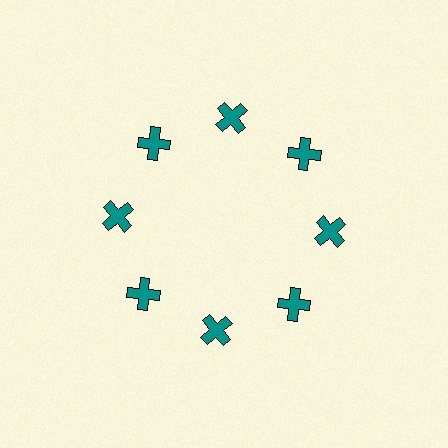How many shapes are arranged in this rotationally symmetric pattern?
There are 8 shapes, arranged in 8 groups of 1.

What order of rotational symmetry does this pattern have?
This pattern has 8-fold rotational symmetry.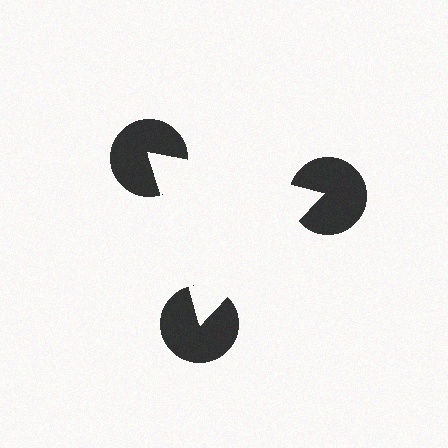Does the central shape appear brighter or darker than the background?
It typically appears slightly brighter than the background, even though no actual brightness change is drawn.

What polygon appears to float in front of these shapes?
An illusory triangle — its edges are inferred from the aligned wedge cuts in the pac-man discs, not physically drawn.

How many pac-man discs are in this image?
There are 3 — one at each vertex of the illusory triangle.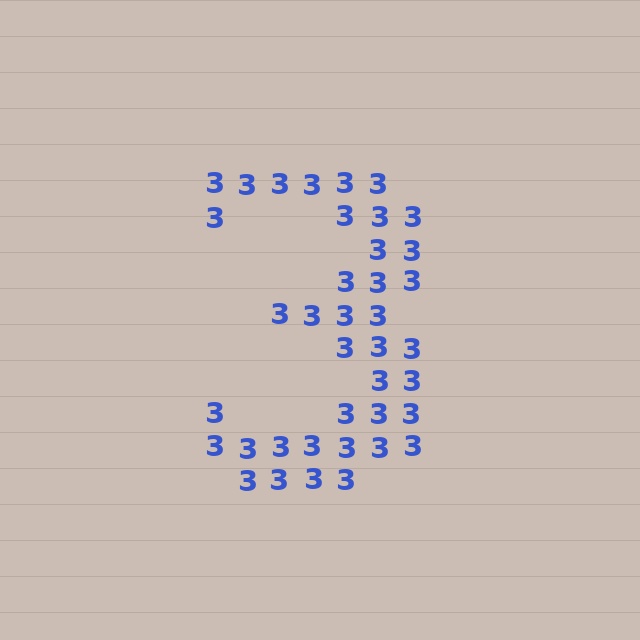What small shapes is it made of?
It is made of small digit 3's.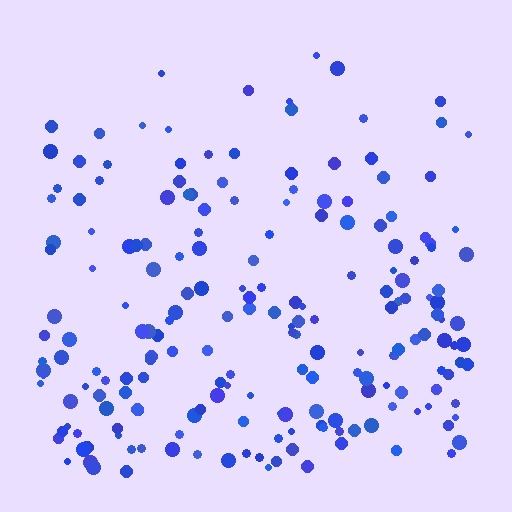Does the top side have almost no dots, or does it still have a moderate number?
Still a moderate number, just noticeably fewer than the bottom.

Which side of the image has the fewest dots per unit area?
The top.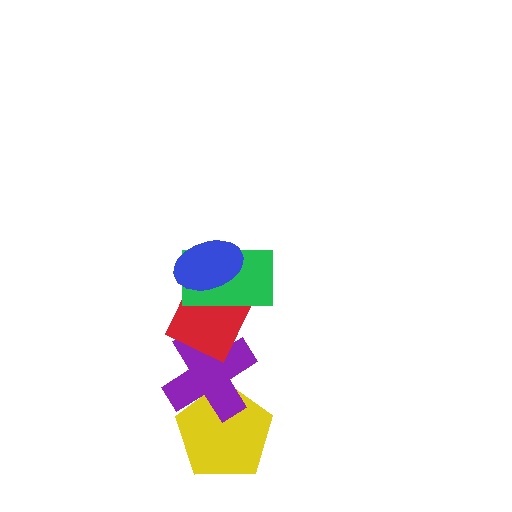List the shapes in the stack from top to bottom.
From top to bottom: the blue ellipse, the green rectangle, the red diamond, the purple cross, the yellow pentagon.